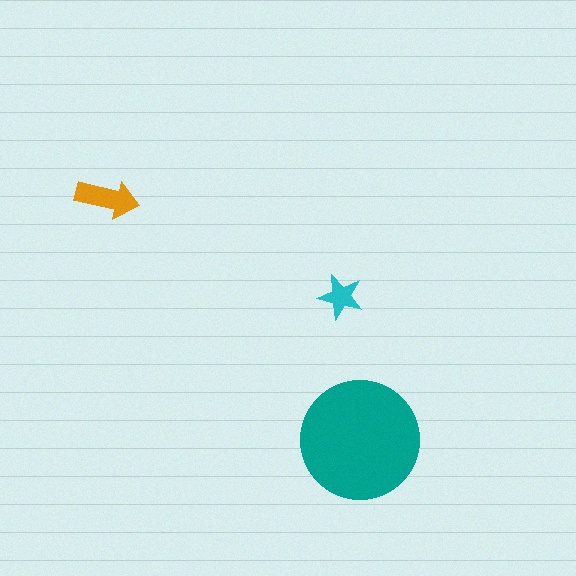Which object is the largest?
The teal circle.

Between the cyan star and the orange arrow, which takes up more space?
The orange arrow.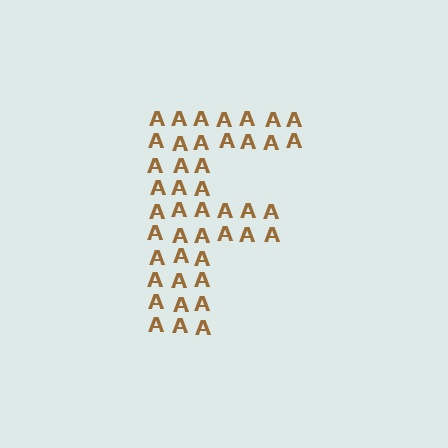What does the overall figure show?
The overall figure shows the letter F.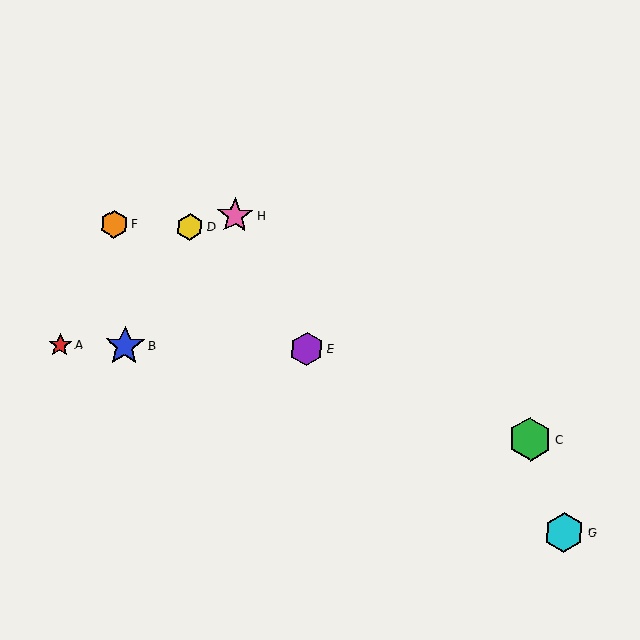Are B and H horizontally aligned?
No, B is at y≈346 and H is at y≈215.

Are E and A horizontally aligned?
Yes, both are at y≈349.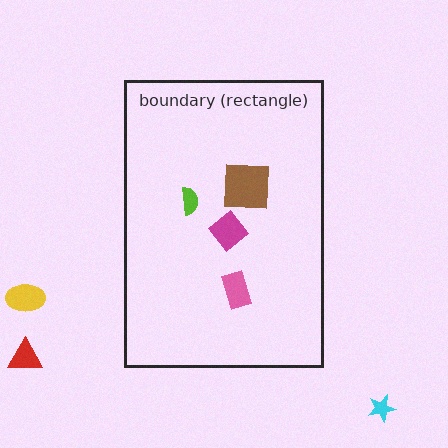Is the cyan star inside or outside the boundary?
Outside.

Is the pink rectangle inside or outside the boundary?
Inside.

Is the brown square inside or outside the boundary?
Inside.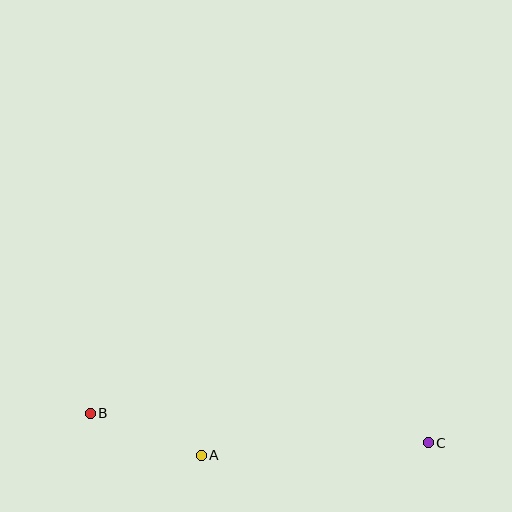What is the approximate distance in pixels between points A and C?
The distance between A and C is approximately 227 pixels.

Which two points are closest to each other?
Points A and B are closest to each other.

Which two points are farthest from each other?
Points B and C are farthest from each other.